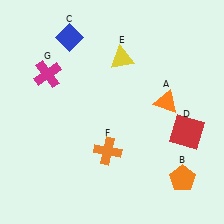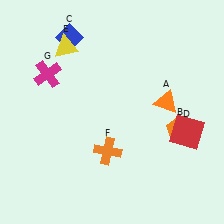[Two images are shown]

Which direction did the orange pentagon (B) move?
The orange pentagon (B) moved up.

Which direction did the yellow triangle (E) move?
The yellow triangle (E) moved left.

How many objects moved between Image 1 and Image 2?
2 objects moved between the two images.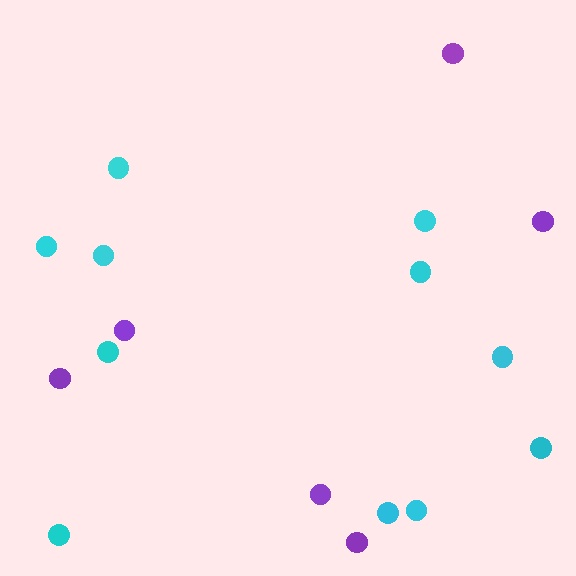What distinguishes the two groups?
There are 2 groups: one group of cyan circles (11) and one group of purple circles (6).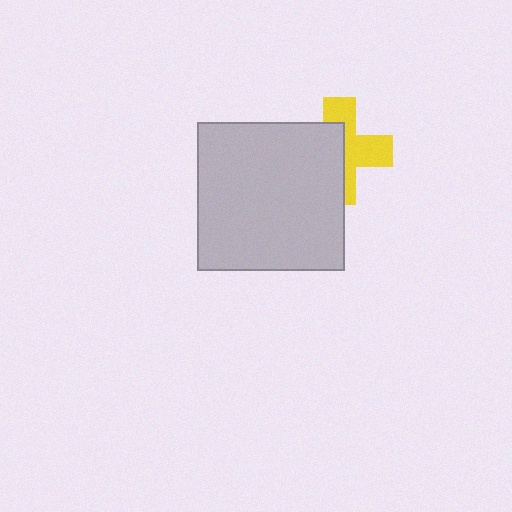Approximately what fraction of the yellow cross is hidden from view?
Roughly 52% of the yellow cross is hidden behind the light gray square.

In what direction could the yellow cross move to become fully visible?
The yellow cross could move right. That would shift it out from behind the light gray square entirely.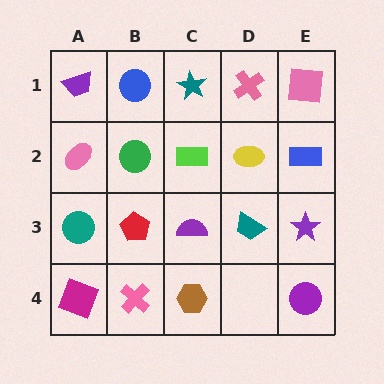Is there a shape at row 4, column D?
No, that cell is empty.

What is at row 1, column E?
A pink square.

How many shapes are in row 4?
4 shapes.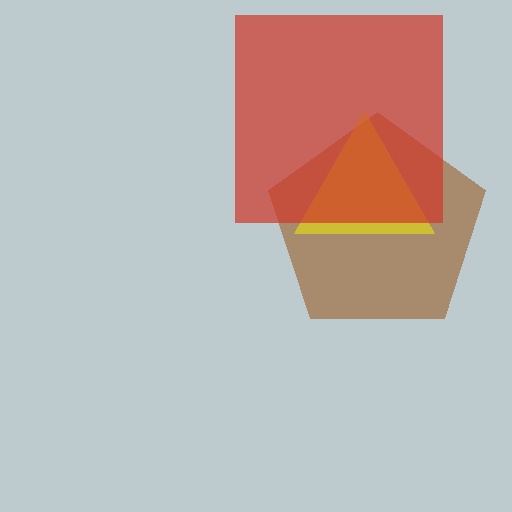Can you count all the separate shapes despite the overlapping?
Yes, there are 3 separate shapes.